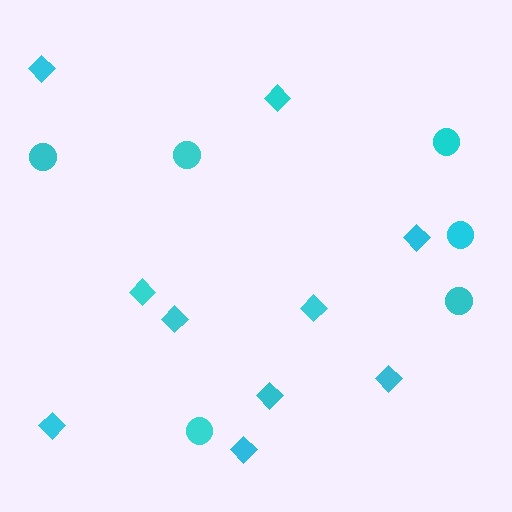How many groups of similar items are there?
There are 2 groups: one group of circles (6) and one group of diamonds (10).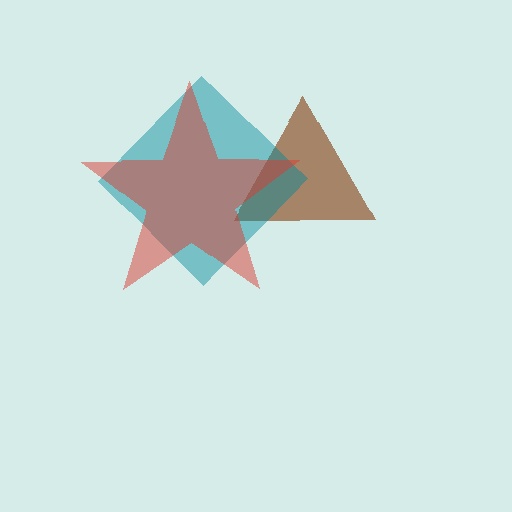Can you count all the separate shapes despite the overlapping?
Yes, there are 3 separate shapes.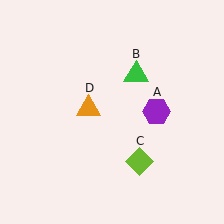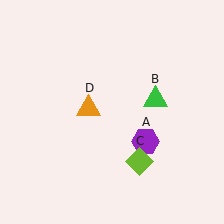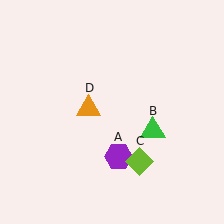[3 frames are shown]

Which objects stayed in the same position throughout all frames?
Lime diamond (object C) and orange triangle (object D) remained stationary.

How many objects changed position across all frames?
2 objects changed position: purple hexagon (object A), green triangle (object B).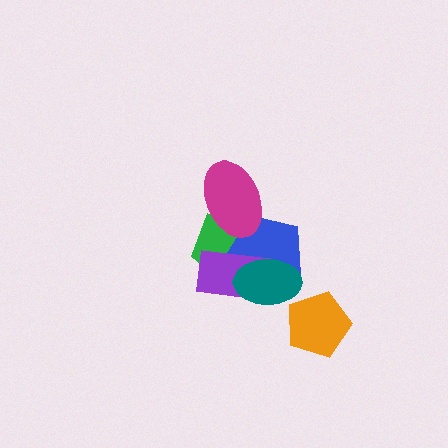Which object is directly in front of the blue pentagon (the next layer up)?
The purple rectangle is directly in front of the blue pentagon.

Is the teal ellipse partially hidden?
No, no other shape covers it.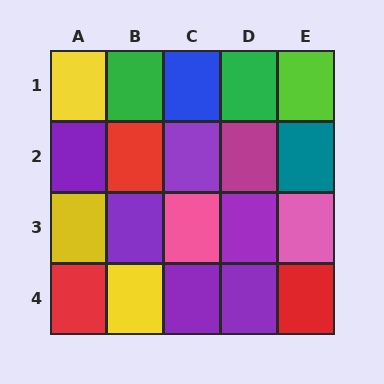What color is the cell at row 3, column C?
Pink.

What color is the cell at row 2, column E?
Teal.